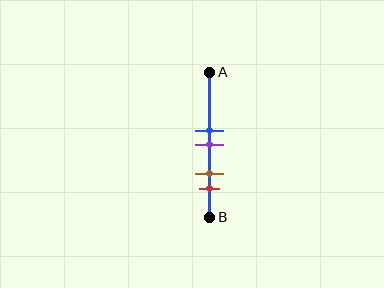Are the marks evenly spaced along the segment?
No, the marks are not evenly spaced.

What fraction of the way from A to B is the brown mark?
The brown mark is approximately 70% (0.7) of the way from A to B.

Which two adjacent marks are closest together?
The blue and purple marks are the closest adjacent pair.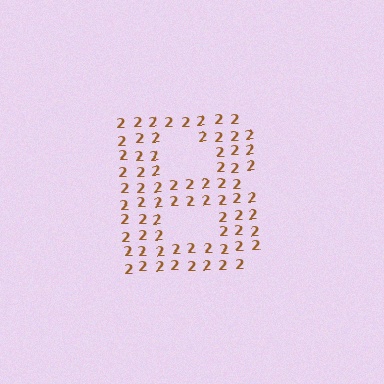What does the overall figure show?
The overall figure shows the letter B.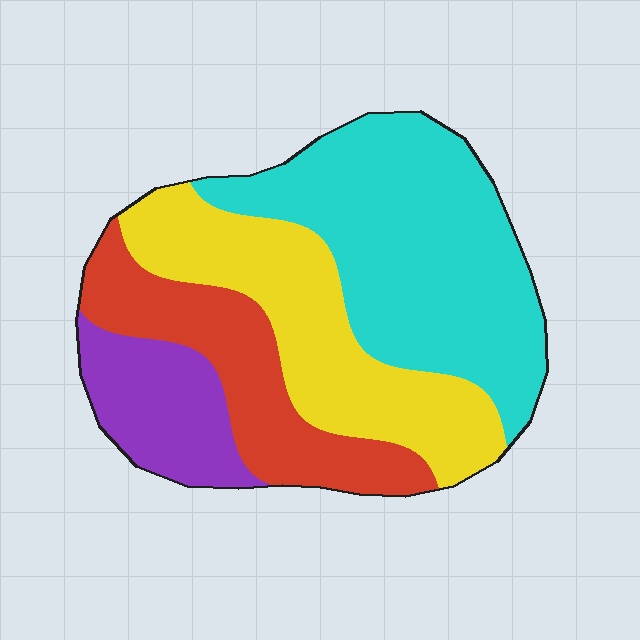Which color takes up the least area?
Purple, at roughly 15%.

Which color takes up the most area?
Cyan, at roughly 40%.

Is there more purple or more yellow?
Yellow.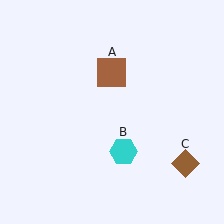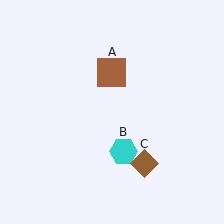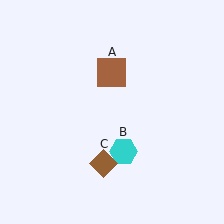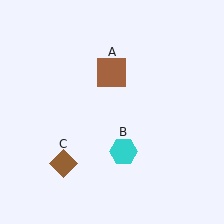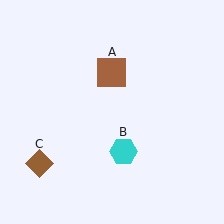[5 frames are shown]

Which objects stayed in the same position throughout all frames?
Brown square (object A) and cyan hexagon (object B) remained stationary.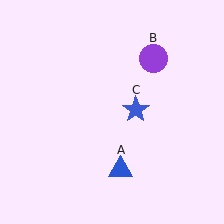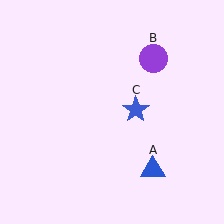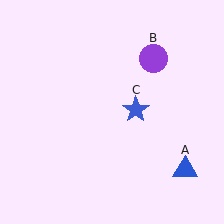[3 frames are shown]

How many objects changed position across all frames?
1 object changed position: blue triangle (object A).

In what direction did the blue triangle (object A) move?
The blue triangle (object A) moved right.